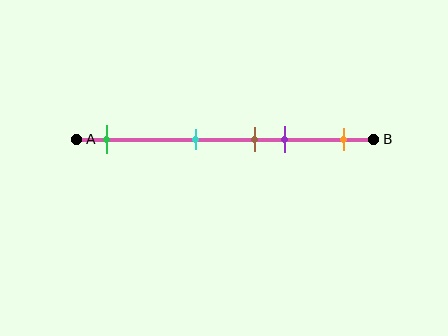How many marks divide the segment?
There are 5 marks dividing the segment.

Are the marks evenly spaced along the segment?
No, the marks are not evenly spaced.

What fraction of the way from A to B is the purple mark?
The purple mark is approximately 70% (0.7) of the way from A to B.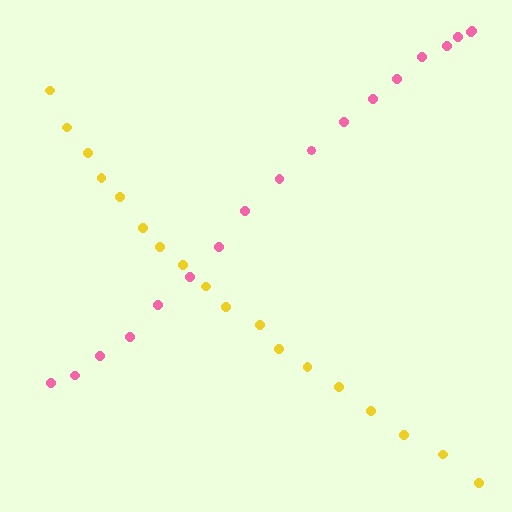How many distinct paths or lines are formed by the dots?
There are 2 distinct paths.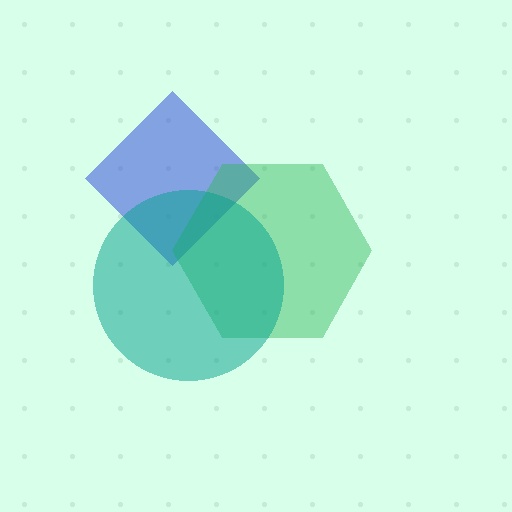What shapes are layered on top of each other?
The layered shapes are: a blue diamond, a green hexagon, a teal circle.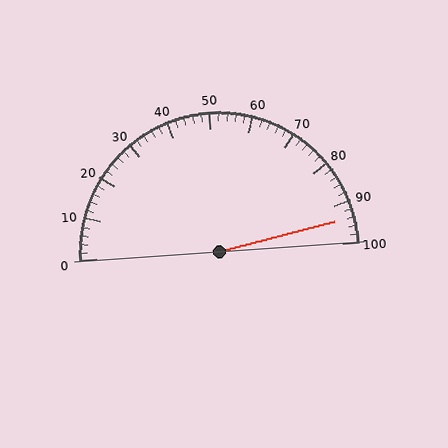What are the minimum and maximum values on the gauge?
The gauge ranges from 0 to 100.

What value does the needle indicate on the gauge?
The needle indicates approximately 94.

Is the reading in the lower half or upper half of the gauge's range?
The reading is in the upper half of the range (0 to 100).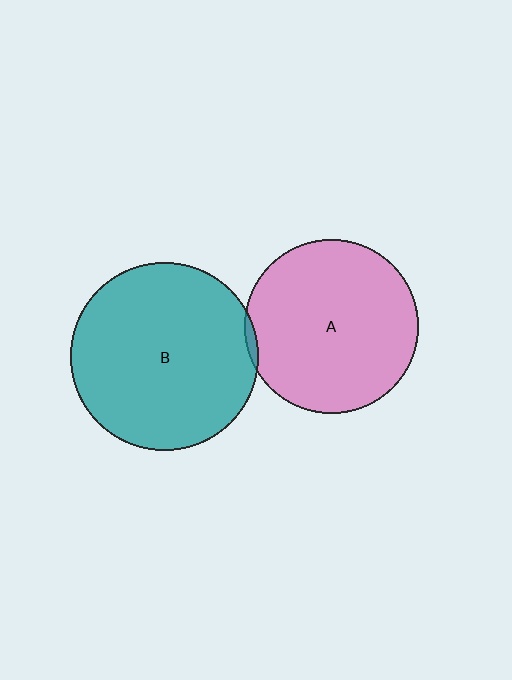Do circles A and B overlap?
Yes.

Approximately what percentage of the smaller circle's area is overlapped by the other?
Approximately 5%.